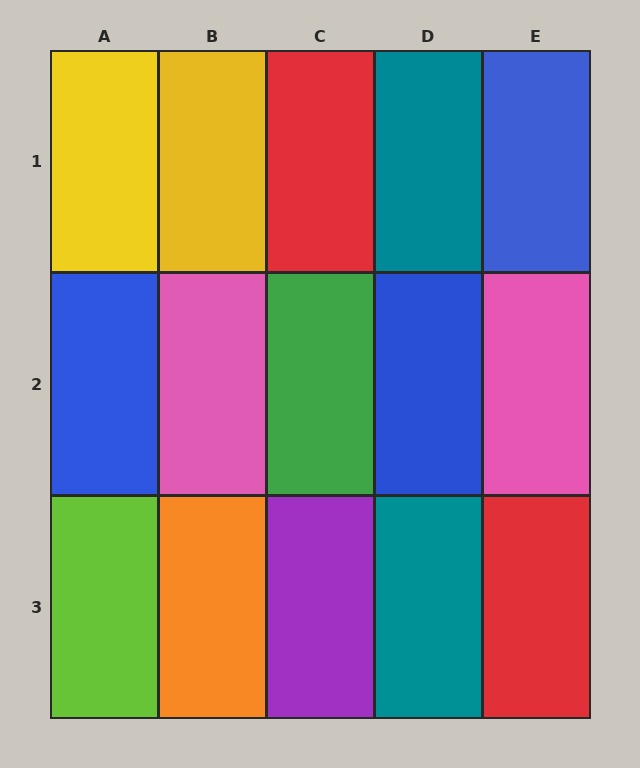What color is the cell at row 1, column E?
Blue.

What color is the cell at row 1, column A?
Yellow.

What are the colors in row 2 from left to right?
Blue, pink, green, blue, pink.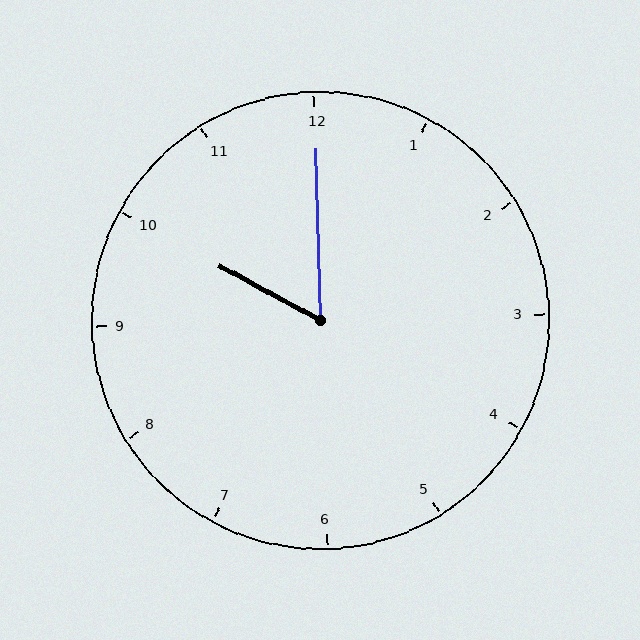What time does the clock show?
10:00.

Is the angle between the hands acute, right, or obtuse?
It is acute.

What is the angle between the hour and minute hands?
Approximately 60 degrees.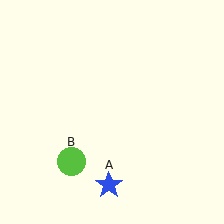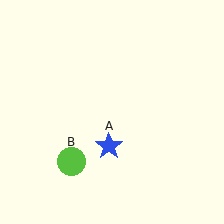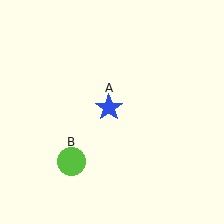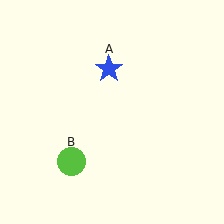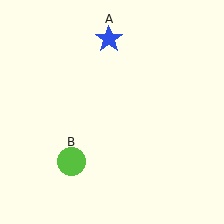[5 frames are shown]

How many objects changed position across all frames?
1 object changed position: blue star (object A).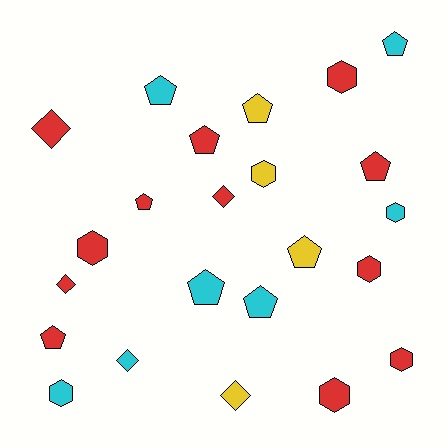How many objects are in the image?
There are 23 objects.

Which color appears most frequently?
Red, with 12 objects.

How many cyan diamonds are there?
There is 1 cyan diamond.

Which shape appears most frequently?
Pentagon, with 10 objects.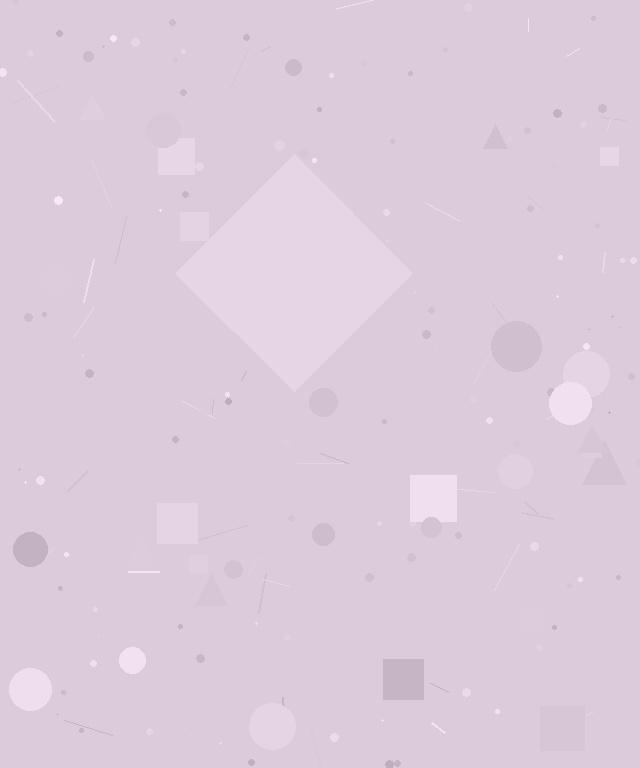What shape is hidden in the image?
A diamond is hidden in the image.